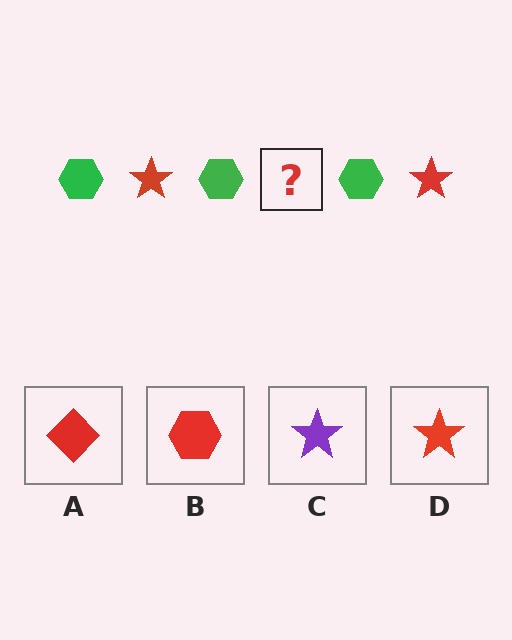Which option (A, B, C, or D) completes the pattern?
D.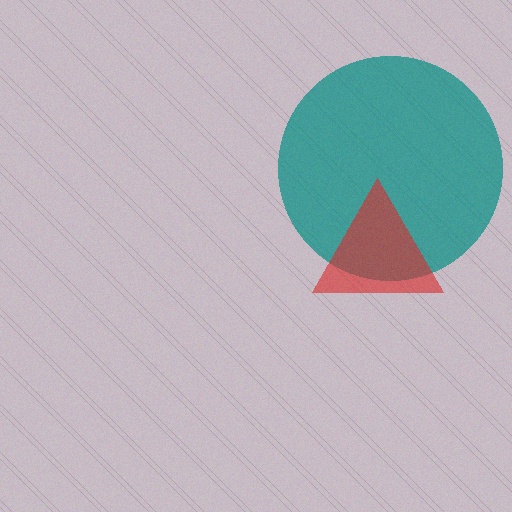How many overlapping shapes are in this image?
There are 2 overlapping shapes in the image.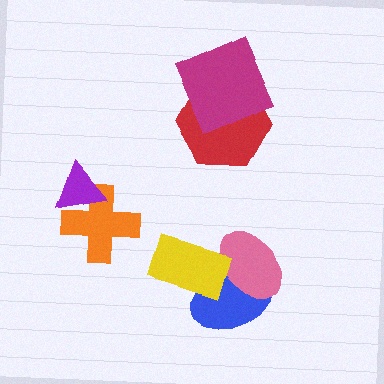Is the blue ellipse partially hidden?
Yes, it is partially covered by another shape.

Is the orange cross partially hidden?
Yes, it is partially covered by another shape.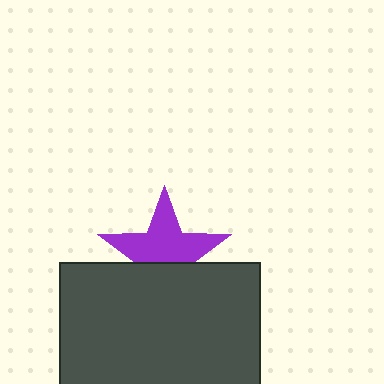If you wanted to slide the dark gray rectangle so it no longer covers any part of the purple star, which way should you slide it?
Slide it down — that is the most direct way to separate the two shapes.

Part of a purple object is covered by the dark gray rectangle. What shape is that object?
It is a star.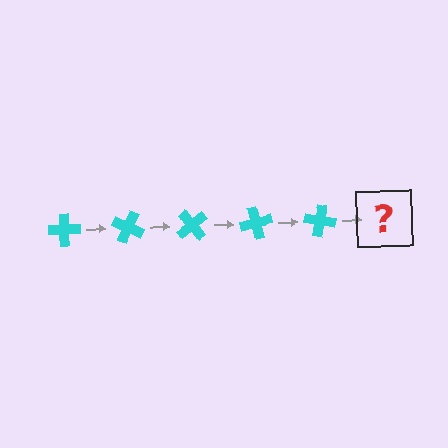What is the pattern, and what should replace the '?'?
The pattern is that the cross rotates 25 degrees each step. The '?' should be a cyan cross rotated 125 degrees.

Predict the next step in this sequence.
The next step is a cyan cross rotated 125 degrees.